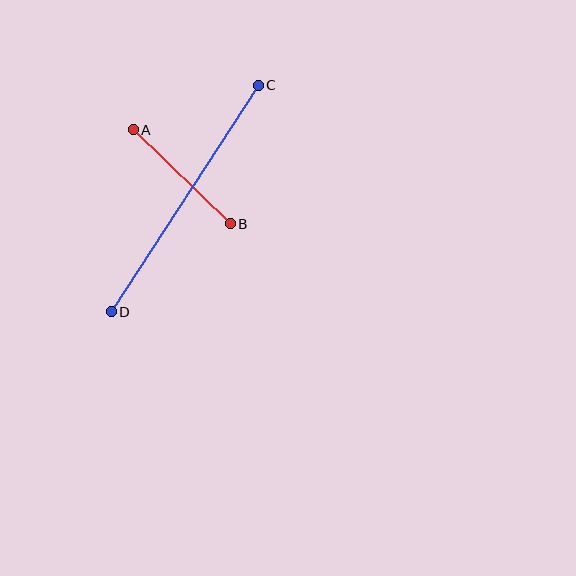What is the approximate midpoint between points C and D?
The midpoint is at approximately (185, 198) pixels.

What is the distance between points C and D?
The distance is approximately 270 pixels.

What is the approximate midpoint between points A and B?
The midpoint is at approximately (182, 177) pixels.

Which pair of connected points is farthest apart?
Points C and D are farthest apart.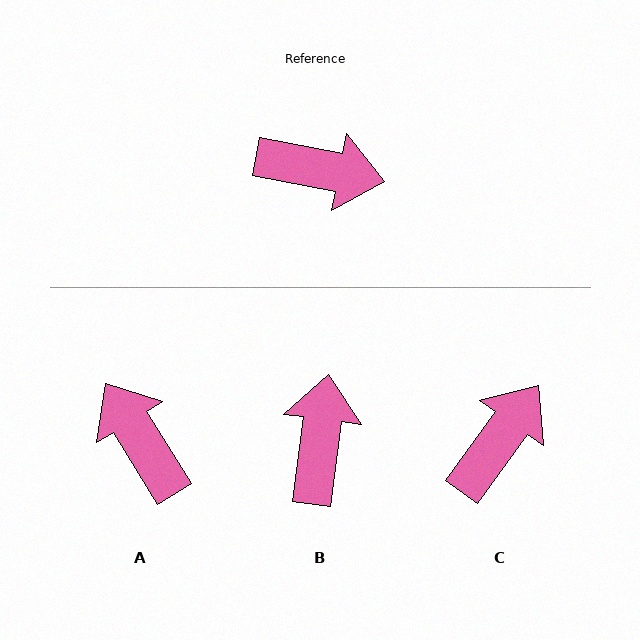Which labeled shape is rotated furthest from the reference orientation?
A, about 133 degrees away.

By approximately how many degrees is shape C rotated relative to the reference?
Approximately 65 degrees counter-clockwise.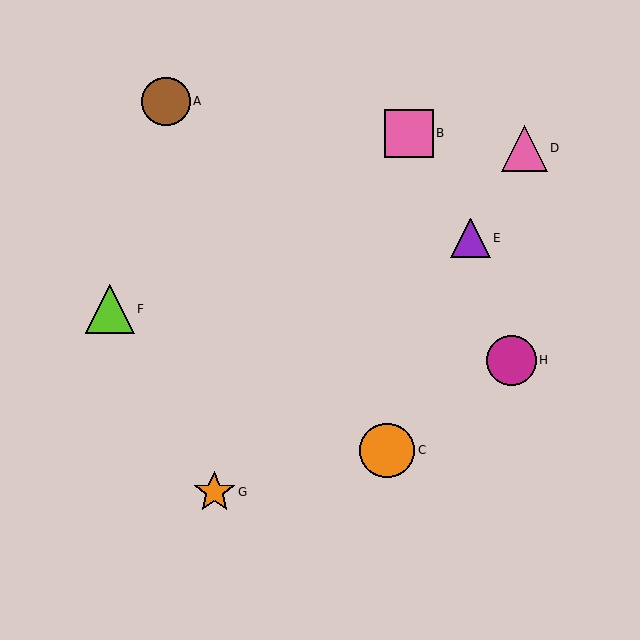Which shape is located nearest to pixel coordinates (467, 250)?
The purple triangle (labeled E) at (471, 238) is nearest to that location.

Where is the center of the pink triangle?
The center of the pink triangle is at (524, 148).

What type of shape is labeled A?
Shape A is a brown circle.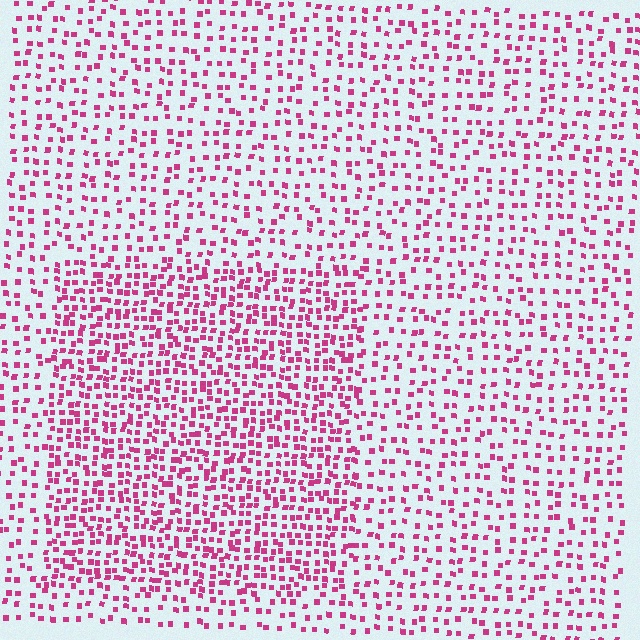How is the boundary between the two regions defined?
The boundary is defined by a change in element density (approximately 1.9x ratio). All elements are the same color, size, and shape.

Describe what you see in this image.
The image contains small magenta elements arranged at two different densities. A rectangle-shaped region is visible where the elements are more densely packed than the surrounding area.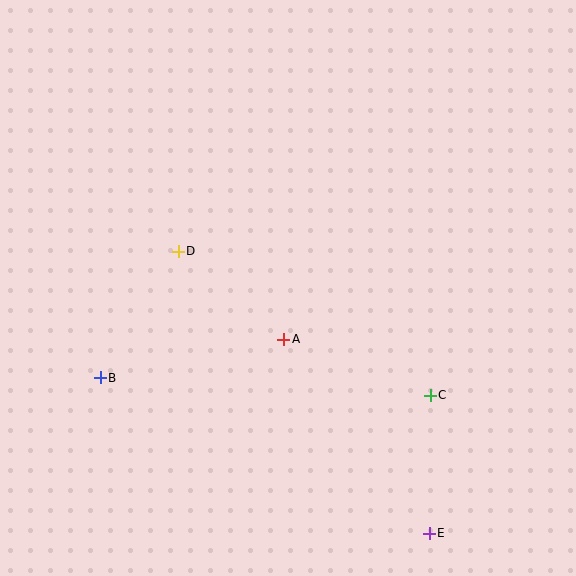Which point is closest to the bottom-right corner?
Point E is closest to the bottom-right corner.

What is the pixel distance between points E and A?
The distance between E and A is 243 pixels.